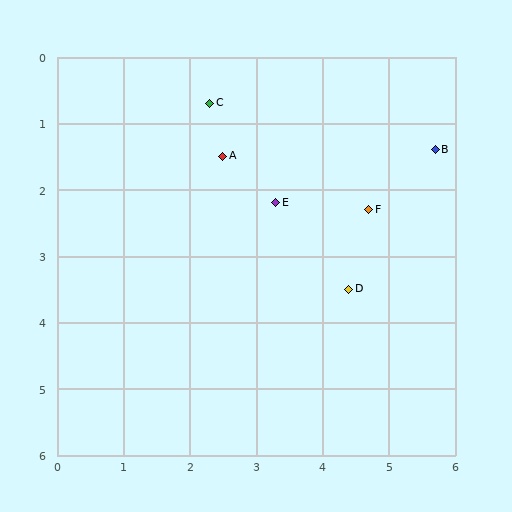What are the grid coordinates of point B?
Point B is at approximately (5.7, 1.4).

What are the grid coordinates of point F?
Point F is at approximately (4.7, 2.3).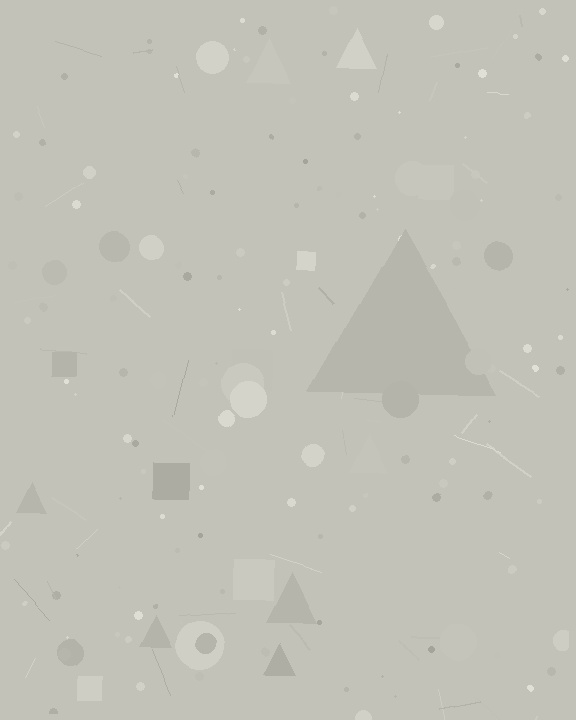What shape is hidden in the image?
A triangle is hidden in the image.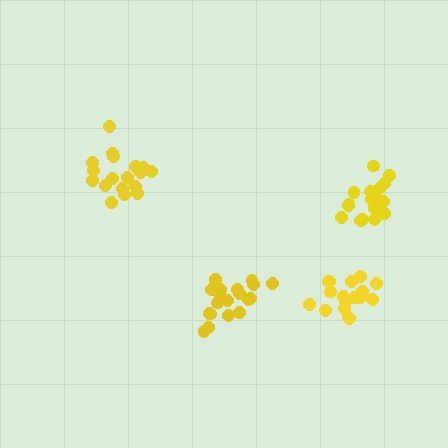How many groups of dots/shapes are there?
There are 4 groups.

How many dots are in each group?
Group 1: 19 dots, Group 2: 17 dots, Group 3: 19 dots, Group 4: 18 dots (73 total).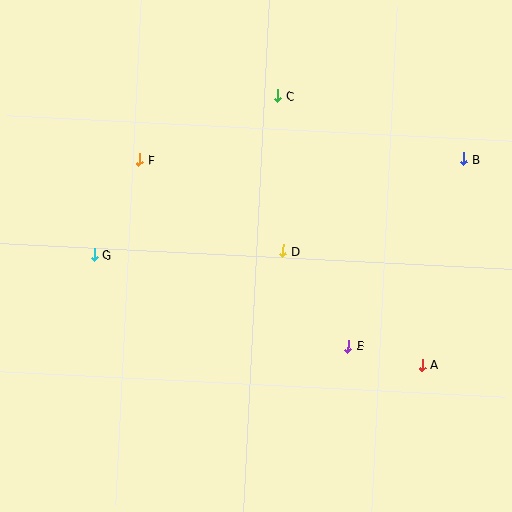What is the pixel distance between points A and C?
The distance between A and C is 305 pixels.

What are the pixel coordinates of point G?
Point G is at (94, 255).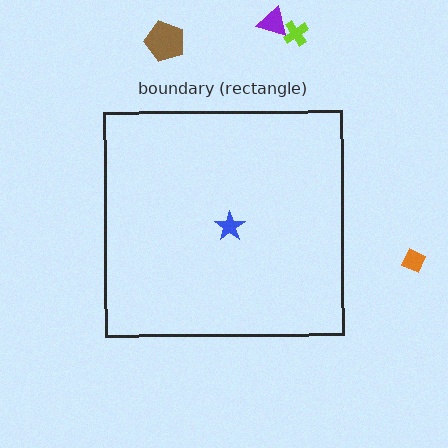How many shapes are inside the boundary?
1 inside, 4 outside.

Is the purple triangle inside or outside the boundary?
Outside.